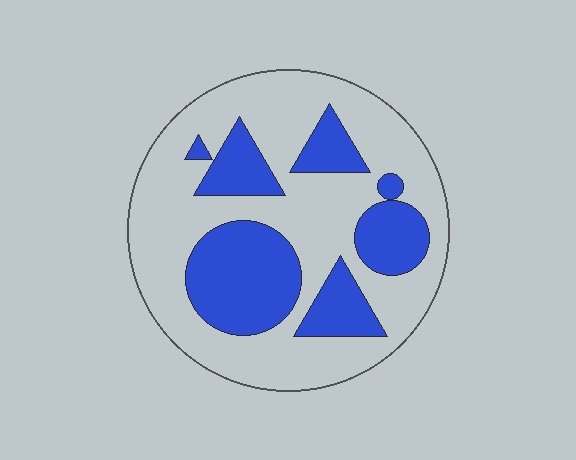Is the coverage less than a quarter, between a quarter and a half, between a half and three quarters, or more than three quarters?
Between a quarter and a half.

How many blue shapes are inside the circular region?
7.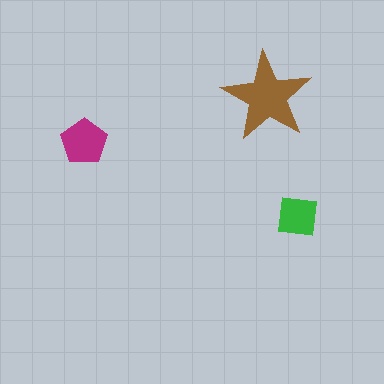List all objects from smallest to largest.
The green square, the magenta pentagon, the brown star.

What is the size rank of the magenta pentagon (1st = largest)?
2nd.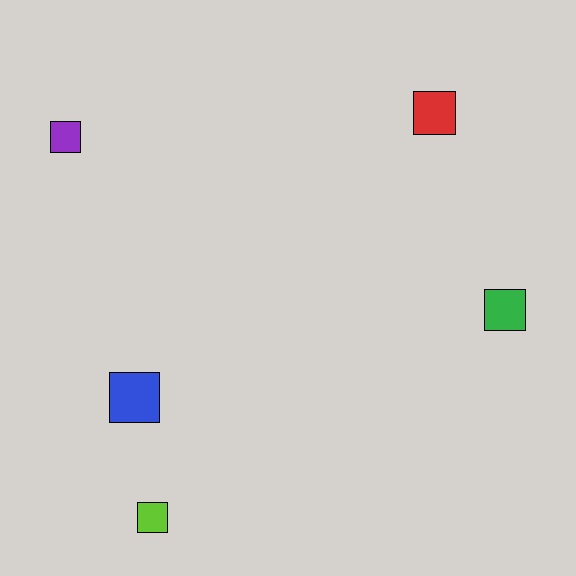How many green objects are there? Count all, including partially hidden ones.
There is 1 green object.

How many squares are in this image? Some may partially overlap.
There are 5 squares.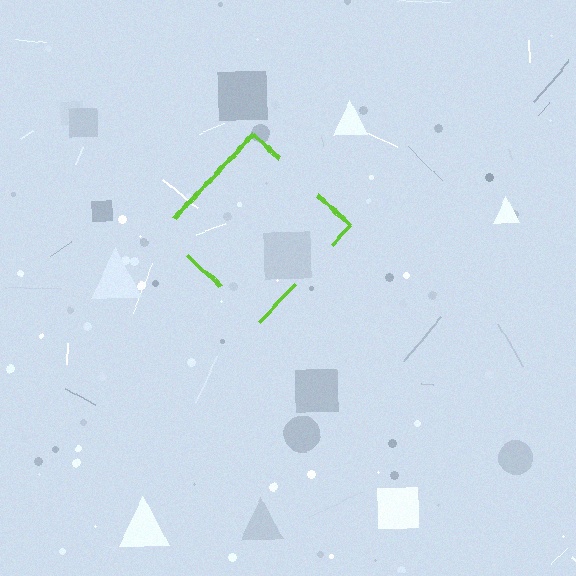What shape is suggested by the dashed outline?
The dashed outline suggests a diamond.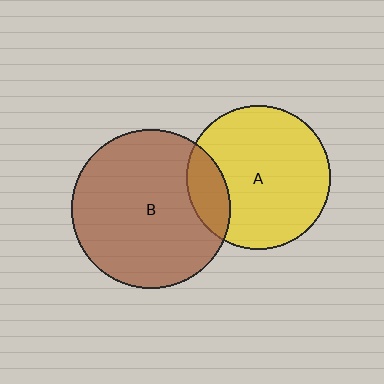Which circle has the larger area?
Circle B (brown).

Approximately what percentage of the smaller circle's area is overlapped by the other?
Approximately 15%.